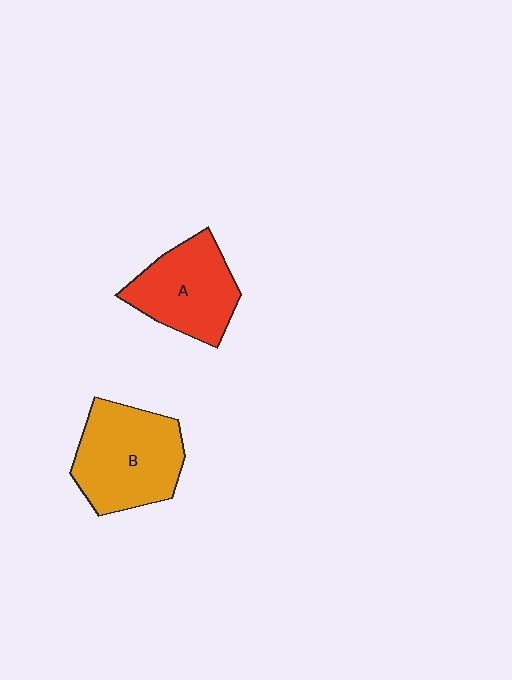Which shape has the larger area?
Shape B (orange).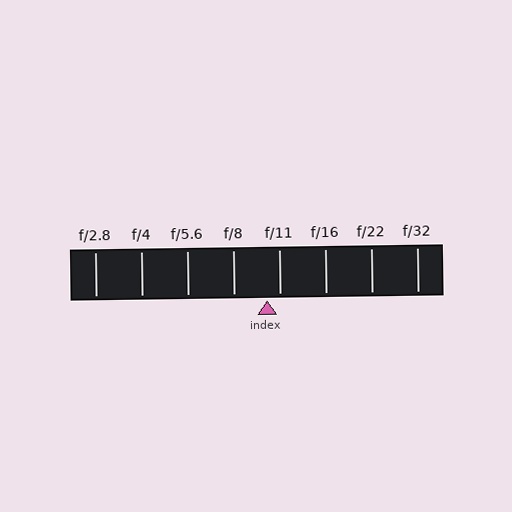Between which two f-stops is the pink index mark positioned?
The index mark is between f/8 and f/11.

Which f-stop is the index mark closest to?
The index mark is closest to f/11.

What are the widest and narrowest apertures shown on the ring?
The widest aperture shown is f/2.8 and the narrowest is f/32.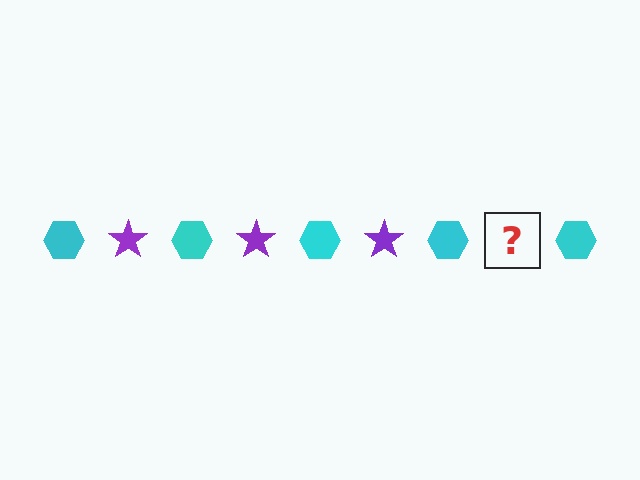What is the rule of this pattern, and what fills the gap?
The rule is that the pattern alternates between cyan hexagon and purple star. The gap should be filled with a purple star.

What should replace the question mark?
The question mark should be replaced with a purple star.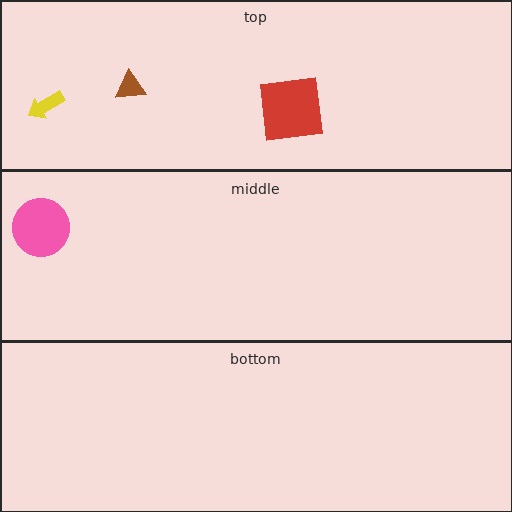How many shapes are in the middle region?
1.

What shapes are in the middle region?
The pink circle.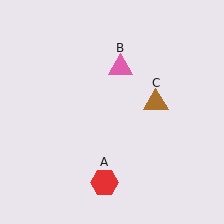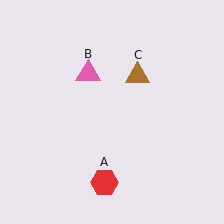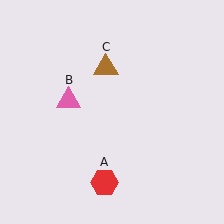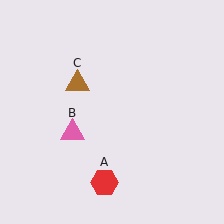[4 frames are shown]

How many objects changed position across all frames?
2 objects changed position: pink triangle (object B), brown triangle (object C).